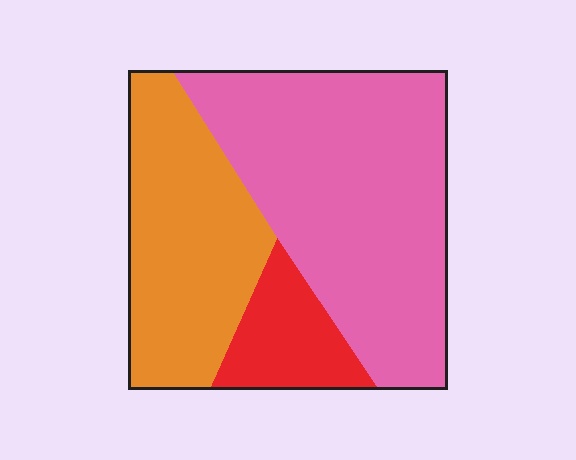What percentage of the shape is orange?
Orange takes up about one third (1/3) of the shape.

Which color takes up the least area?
Red, at roughly 15%.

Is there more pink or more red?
Pink.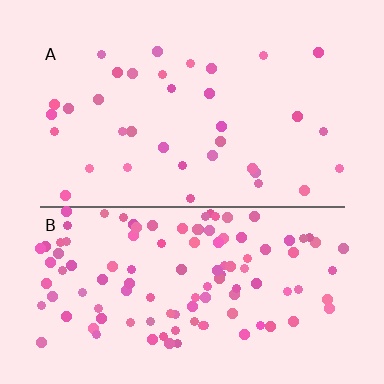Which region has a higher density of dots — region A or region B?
B (the bottom).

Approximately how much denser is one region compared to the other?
Approximately 3.2× — region B over region A.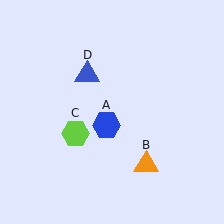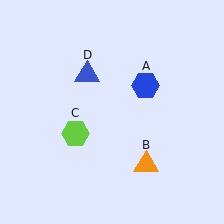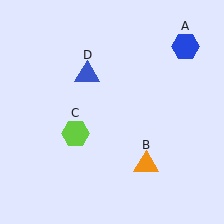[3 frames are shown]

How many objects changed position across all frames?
1 object changed position: blue hexagon (object A).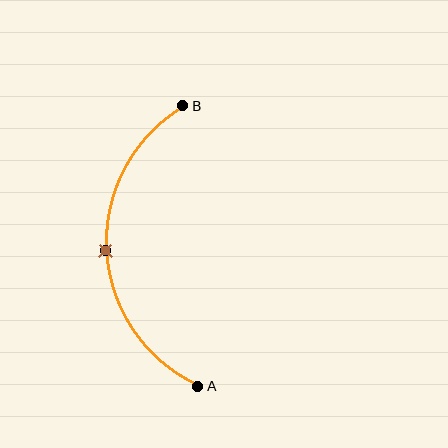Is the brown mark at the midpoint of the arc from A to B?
Yes. The brown mark lies on the arc at equal arc-length from both A and B — it is the arc midpoint.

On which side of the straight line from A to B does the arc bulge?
The arc bulges to the left of the straight line connecting A and B.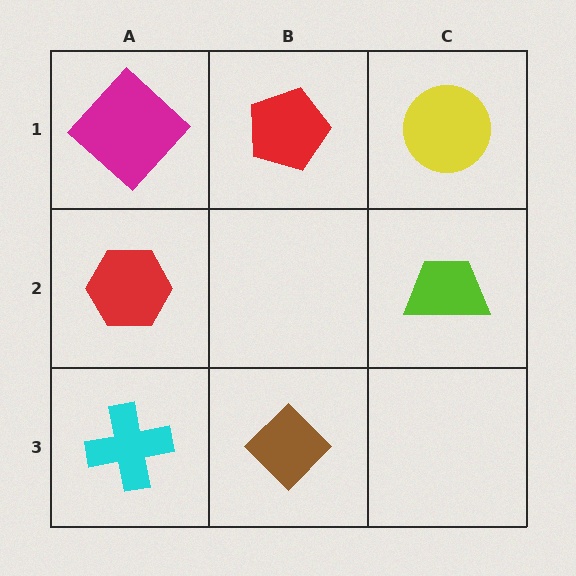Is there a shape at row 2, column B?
No, that cell is empty.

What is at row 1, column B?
A red pentagon.